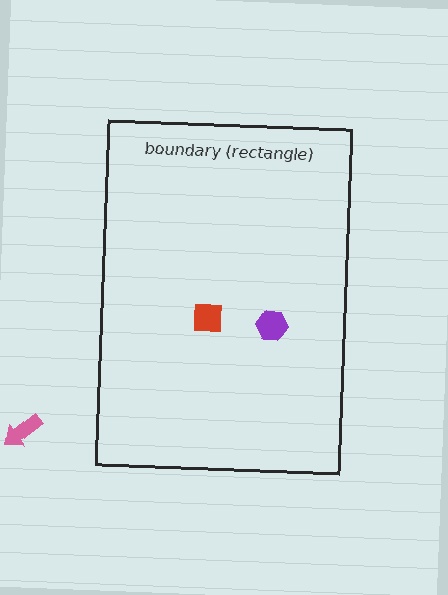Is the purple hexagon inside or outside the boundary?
Inside.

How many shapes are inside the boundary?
2 inside, 1 outside.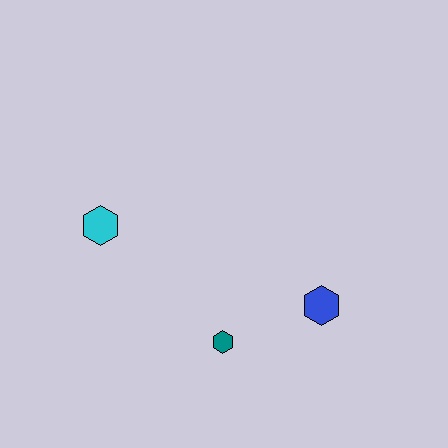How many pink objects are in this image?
There are no pink objects.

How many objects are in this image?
There are 3 objects.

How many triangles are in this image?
There are no triangles.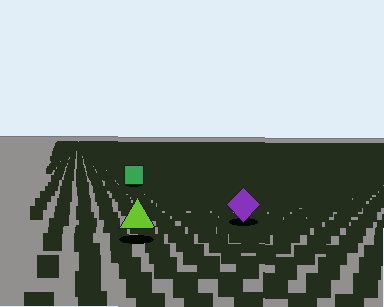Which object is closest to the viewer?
The lime triangle is closest. The texture marks near it are larger and more spread out.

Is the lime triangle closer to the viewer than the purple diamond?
Yes. The lime triangle is closer — you can tell from the texture gradient: the ground texture is coarser near it.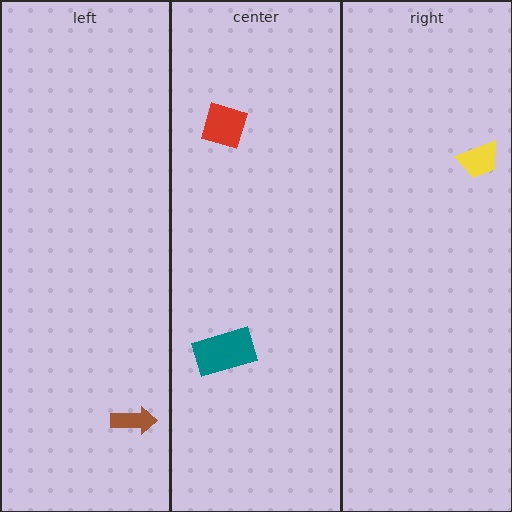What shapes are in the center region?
The red diamond, the teal rectangle.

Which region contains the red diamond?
The center region.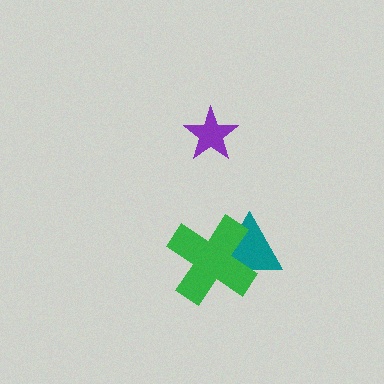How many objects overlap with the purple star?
0 objects overlap with the purple star.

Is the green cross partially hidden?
No, no other shape covers it.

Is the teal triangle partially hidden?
Yes, it is partially covered by another shape.